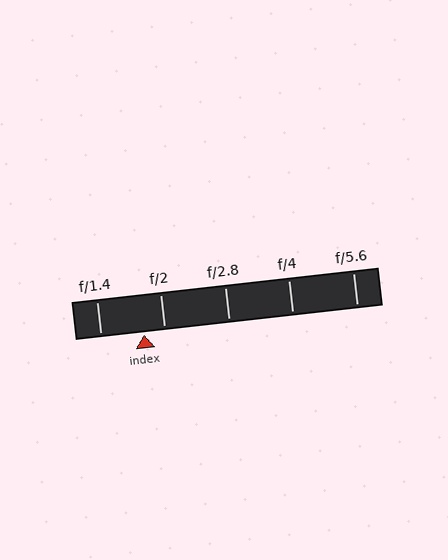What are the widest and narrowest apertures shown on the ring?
The widest aperture shown is f/1.4 and the narrowest is f/5.6.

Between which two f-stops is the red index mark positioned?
The index mark is between f/1.4 and f/2.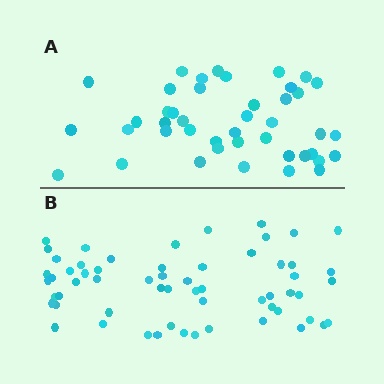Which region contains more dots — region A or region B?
Region B (the bottom region) has more dots.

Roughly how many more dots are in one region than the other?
Region B has approximately 15 more dots than region A.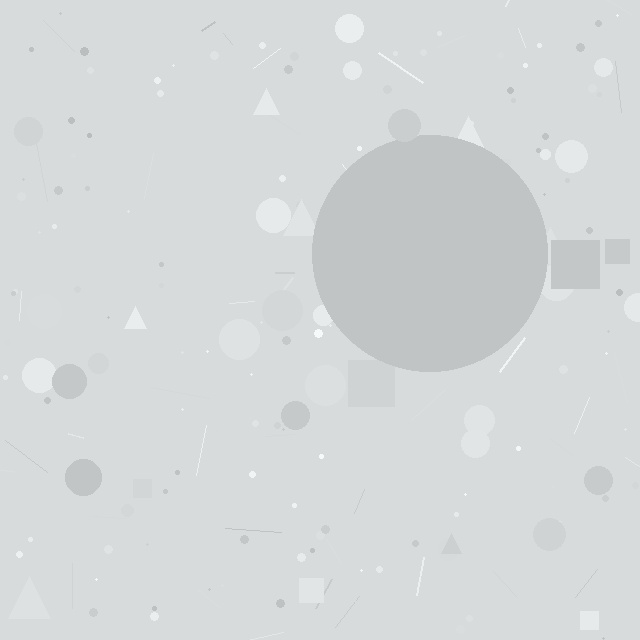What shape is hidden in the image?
A circle is hidden in the image.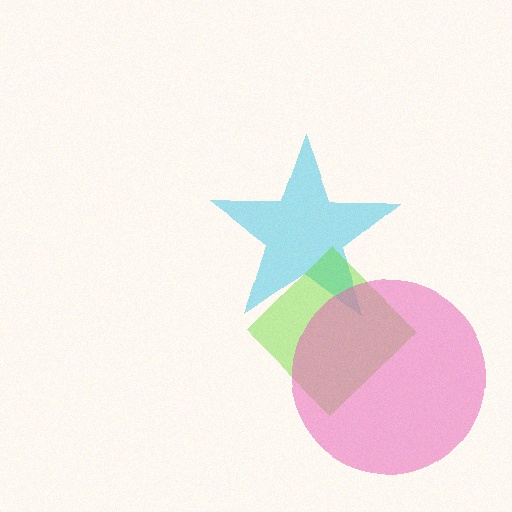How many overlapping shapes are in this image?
There are 3 overlapping shapes in the image.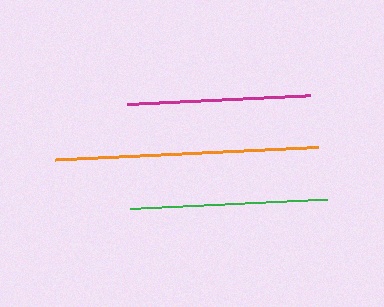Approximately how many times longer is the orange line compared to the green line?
The orange line is approximately 1.3 times the length of the green line.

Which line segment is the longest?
The orange line is the longest at approximately 263 pixels.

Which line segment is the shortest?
The magenta line is the shortest at approximately 184 pixels.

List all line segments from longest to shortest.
From longest to shortest: orange, green, magenta.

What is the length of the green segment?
The green segment is approximately 198 pixels long.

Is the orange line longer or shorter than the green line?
The orange line is longer than the green line.